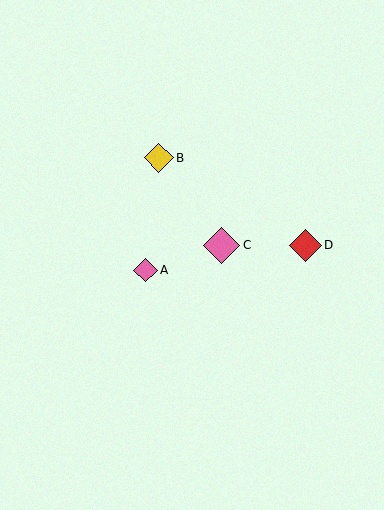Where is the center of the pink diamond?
The center of the pink diamond is at (221, 245).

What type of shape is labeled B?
Shape B is a yellow diamond.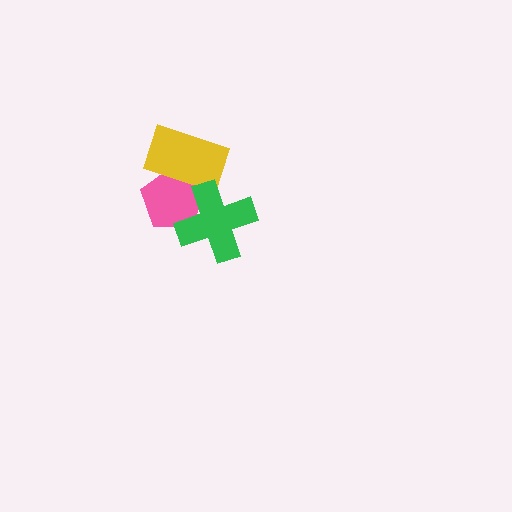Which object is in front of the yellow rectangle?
The green cross is in front of the yellow rectangle.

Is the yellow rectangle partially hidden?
Yes, it is partially covered by another shape.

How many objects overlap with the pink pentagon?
2 objects overlap with the pink pentagon.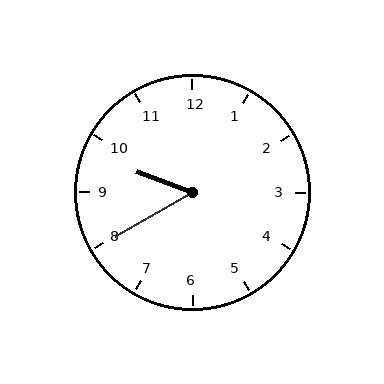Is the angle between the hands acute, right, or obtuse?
It is acute.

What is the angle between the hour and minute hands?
Approximately 50 degrees.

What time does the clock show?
9:40.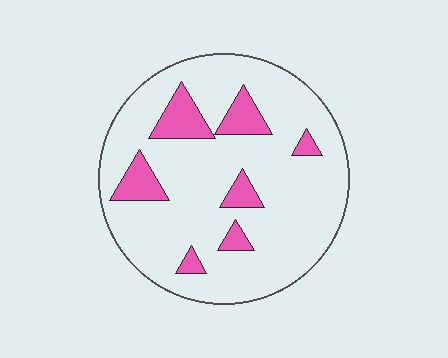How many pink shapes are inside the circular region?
7.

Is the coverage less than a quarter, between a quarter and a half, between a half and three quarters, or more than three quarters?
Less than a quarter.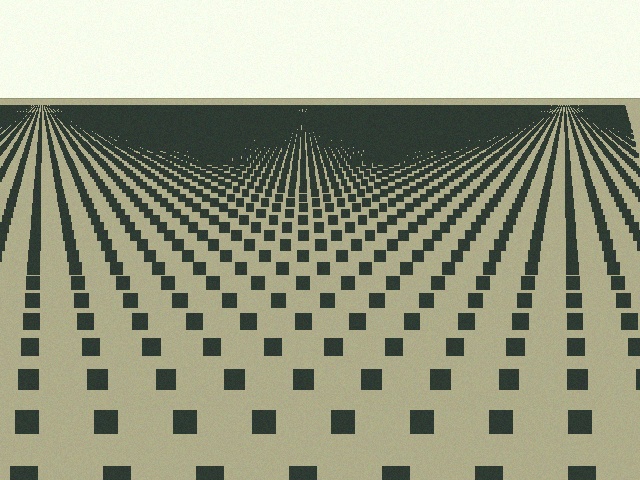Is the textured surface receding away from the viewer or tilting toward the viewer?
The surface is receding away from the viewer. Texture elements get smaller and denser toward the top.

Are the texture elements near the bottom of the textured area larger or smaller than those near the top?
Larger. Near the bottom, elements are closer to the viewer and appear at a bigger on-screen size.